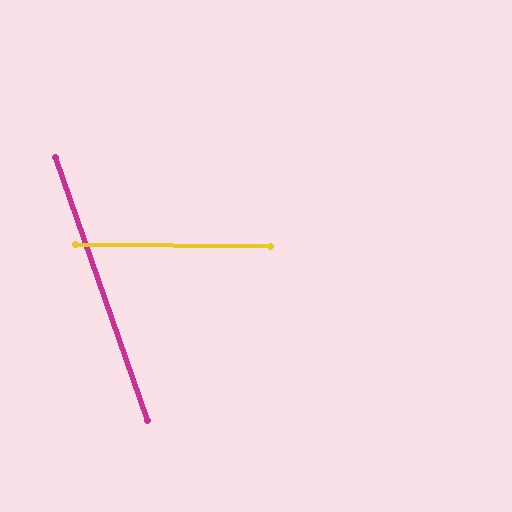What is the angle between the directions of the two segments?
Approximately 70 degrees.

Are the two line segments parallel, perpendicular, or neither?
Neither parallel nor perpendicular — they differ by about 70°.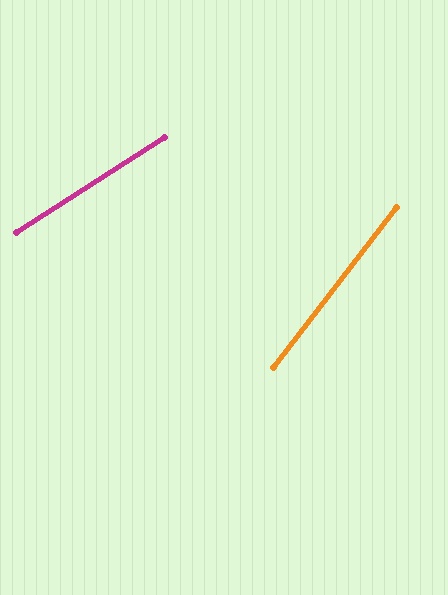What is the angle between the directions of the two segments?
Approximately 20 degrees.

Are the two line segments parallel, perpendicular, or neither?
Neither parallel nor perpendicular — they differ by about 20°.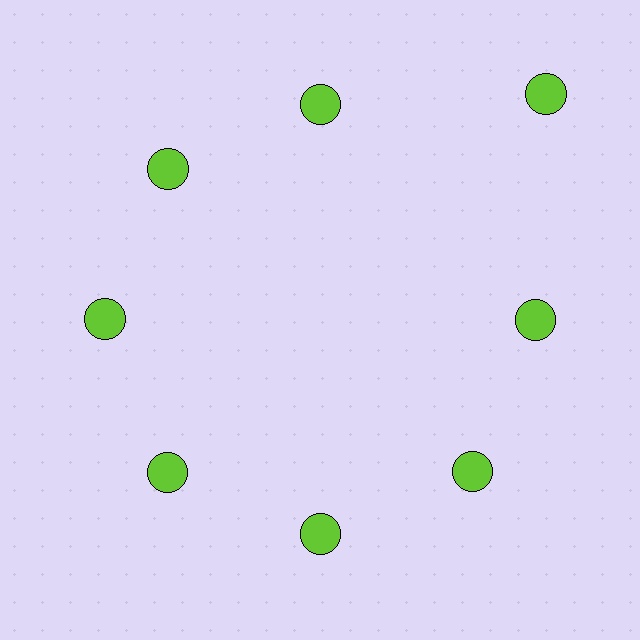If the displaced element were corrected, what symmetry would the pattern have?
It would have 8-fold rotational symmetry — the pattern would map onto itself every 45 degrees.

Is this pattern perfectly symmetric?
No. The 8 lime circles are arranged in a ring, but one element near the 2 o'clock position is pushed outward from the center, breaking the 8-fold rotational symmetry.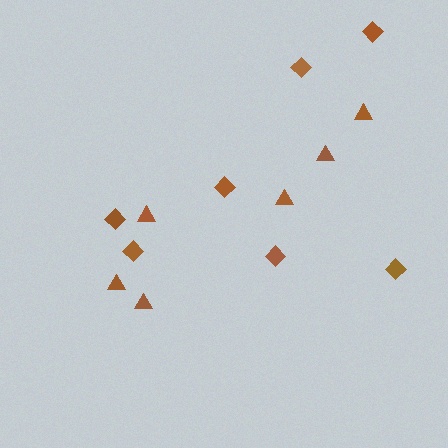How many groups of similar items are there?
There are 2 groups: one group of triangles (6) and one group of diamonds (7).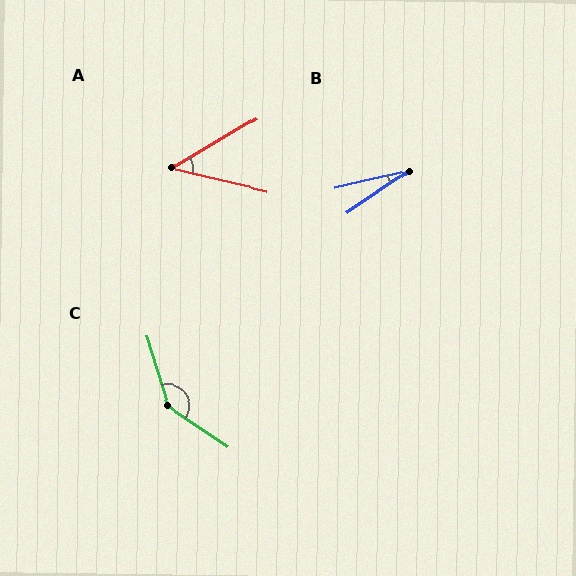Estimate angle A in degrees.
Approximately 44 degrees.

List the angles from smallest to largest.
B (22°), A (44°), C (141°).